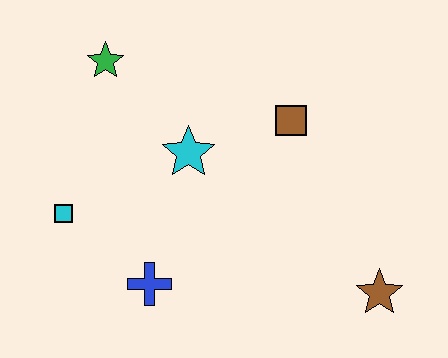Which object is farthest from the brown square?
The cyan square is farthest from the brown square.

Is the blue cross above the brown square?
No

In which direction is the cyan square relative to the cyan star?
The cyan square is to the left of the cyan star.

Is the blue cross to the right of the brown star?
No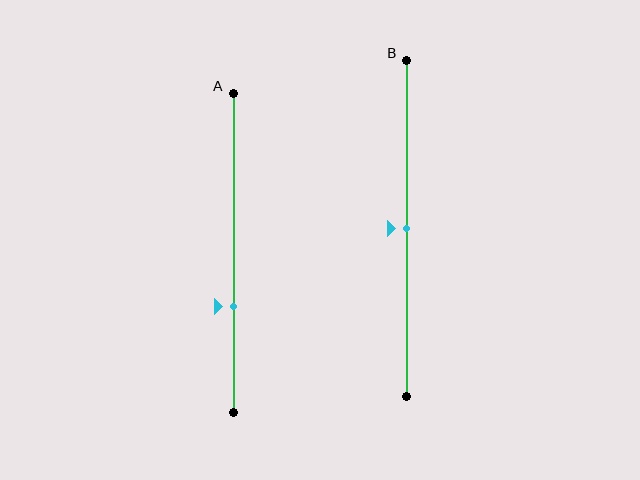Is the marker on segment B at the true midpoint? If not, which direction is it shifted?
Yes, the marker on segment B is at the true midpoint.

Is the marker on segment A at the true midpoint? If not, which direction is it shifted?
No, the marker on segment A is shifted downward by about 17% of the segment length.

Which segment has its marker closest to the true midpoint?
Segment B has its marker closest to the true midpoint.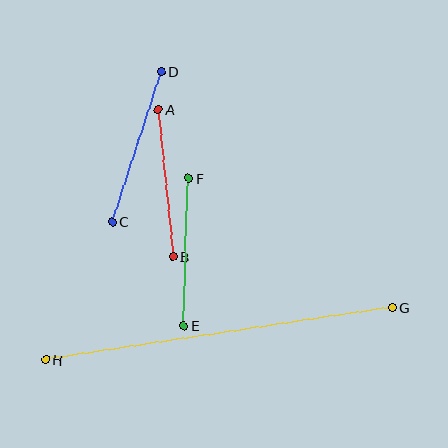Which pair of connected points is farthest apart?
Points G and H are farthest apart.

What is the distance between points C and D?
The distance is approximately 158 pixels.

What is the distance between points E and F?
The distance is approximately 148 pixels.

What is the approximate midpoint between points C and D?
The midpoint is at approximately (137, 147) pixels.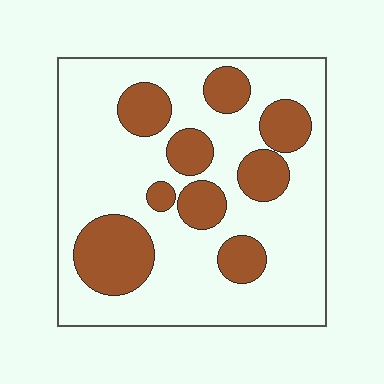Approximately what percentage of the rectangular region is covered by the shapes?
Approximately 30%.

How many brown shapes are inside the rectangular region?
9.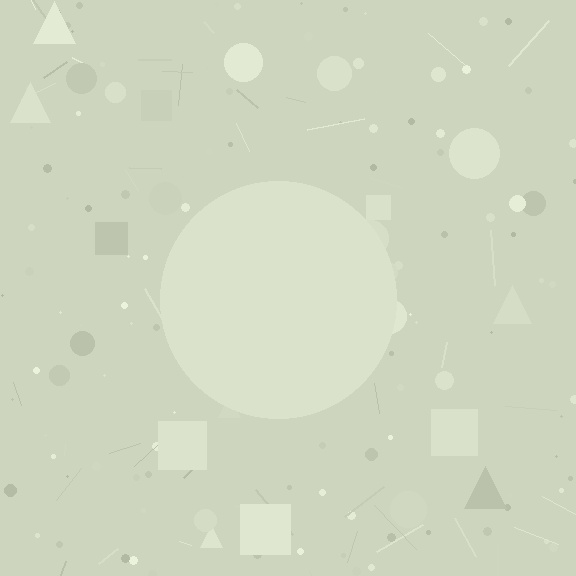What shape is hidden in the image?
A circle is hidden in the image.